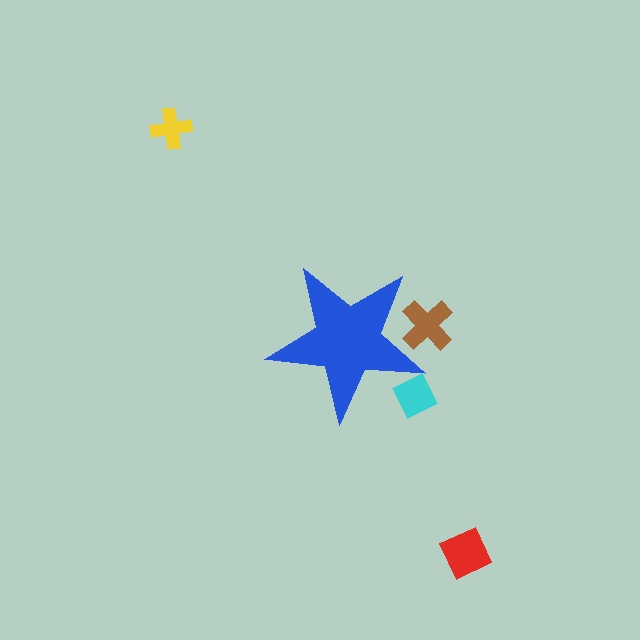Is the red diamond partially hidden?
No, the red diamond is fully visible.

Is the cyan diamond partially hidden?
Yes, the cyan diamond is partially hidden behind the blue star.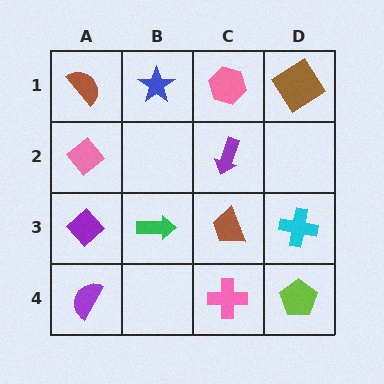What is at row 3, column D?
A cyan cross.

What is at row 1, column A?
A brown semicircle.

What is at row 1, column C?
A pink hexagon.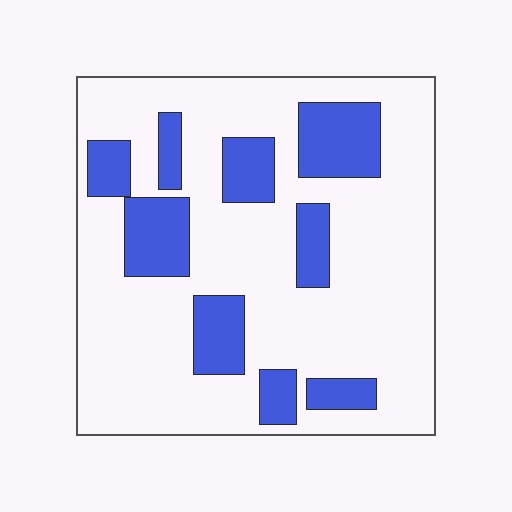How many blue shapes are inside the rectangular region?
9.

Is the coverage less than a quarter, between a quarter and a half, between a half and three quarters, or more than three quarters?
Less than a quarter.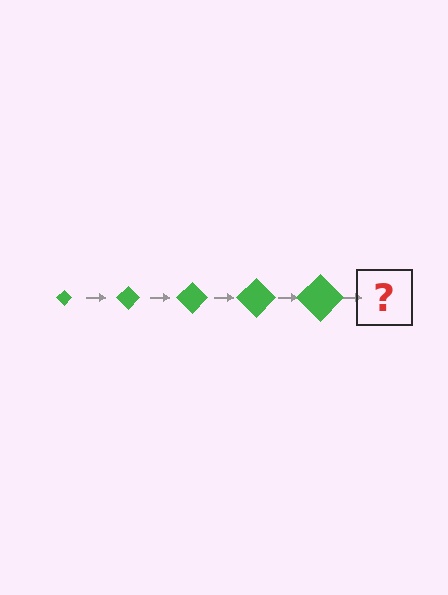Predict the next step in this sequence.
The next step is a green diamond, larger than the previous one.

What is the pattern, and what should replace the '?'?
The pattern is that the diamond gets progressively larger each step. The '?' should be a green diamond, larger than the previous one.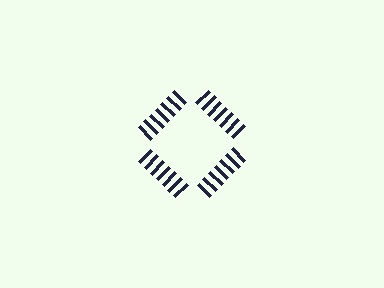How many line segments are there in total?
28 — 7 along each of the 4 edges.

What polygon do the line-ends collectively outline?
An illusory square — the line segments terminate on its edges but no continuous stroke is drawn.